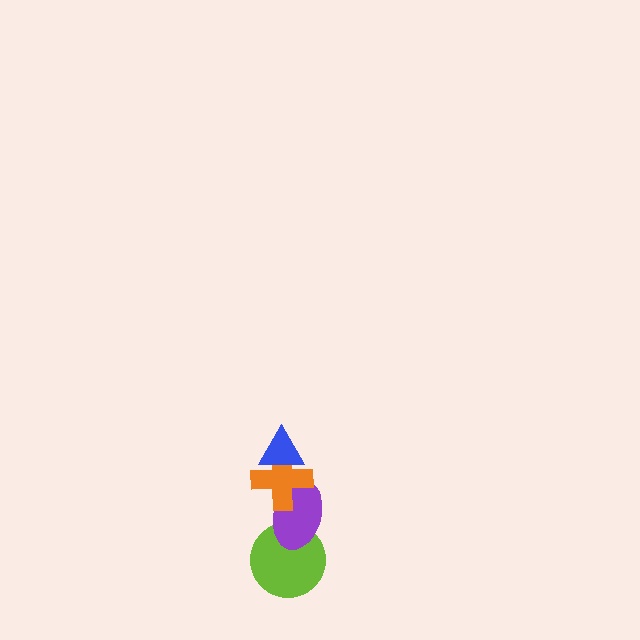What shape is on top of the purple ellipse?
The orange cross is on top of the purple ellipse.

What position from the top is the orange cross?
The orange cross is 2nd from the top.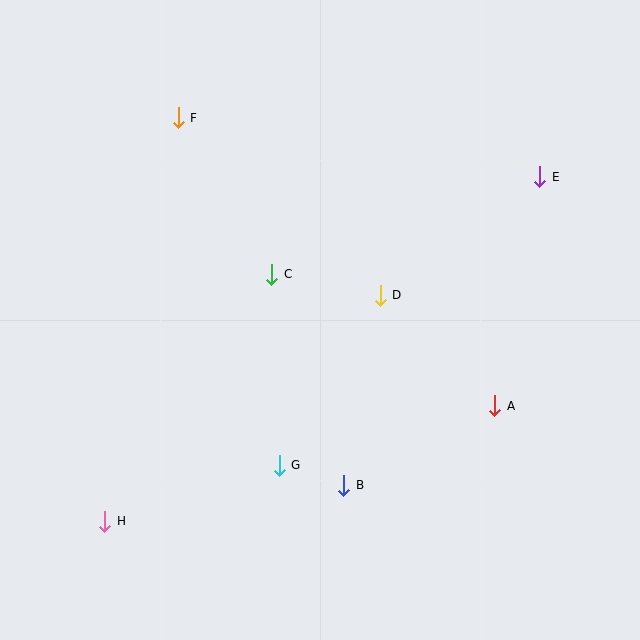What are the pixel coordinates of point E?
Point E is at (540, 177).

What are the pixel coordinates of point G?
Point G is at (279, 465).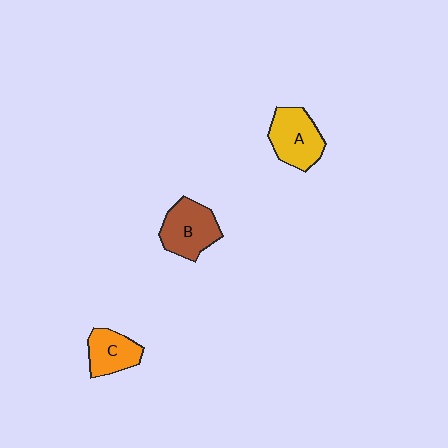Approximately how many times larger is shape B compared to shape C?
Approximately 1.3 times.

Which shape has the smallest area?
Shape C (orange).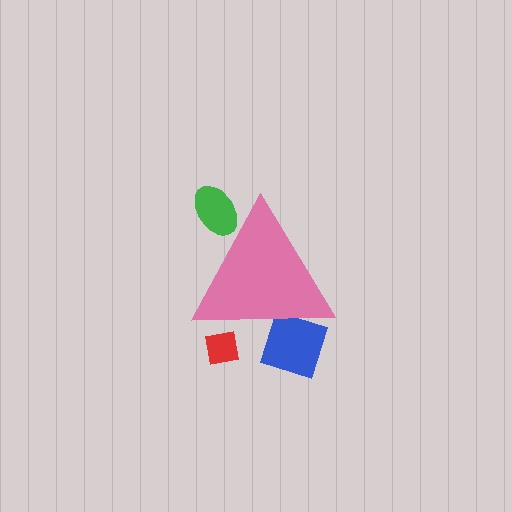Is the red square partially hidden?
Yes, the red square is partially hidden behind the pink triangle.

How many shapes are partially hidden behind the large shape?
3 shapes are partially hidden.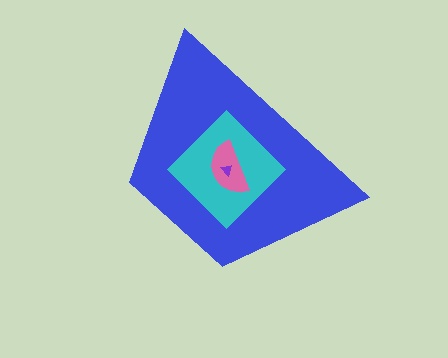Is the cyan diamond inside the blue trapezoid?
Yes.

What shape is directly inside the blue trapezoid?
The cyan diamond.